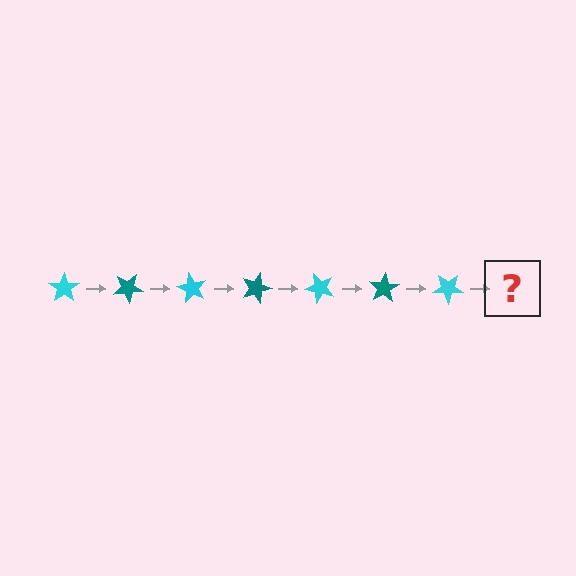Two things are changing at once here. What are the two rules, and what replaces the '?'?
The two rules are that it rotates 30 degrees each step and the color cycles through cyan and teal. The '?' should be a teal star, rotated 210 degrees from the start.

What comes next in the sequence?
The next element should be a teal star, rotated 210 degrees from the start.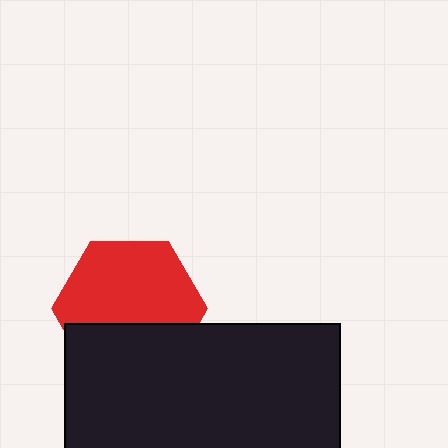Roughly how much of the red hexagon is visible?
About half of it is visible (roughly 63%).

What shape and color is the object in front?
The object in front is a black rectangle.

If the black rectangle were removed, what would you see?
You would see the complete red hexagon.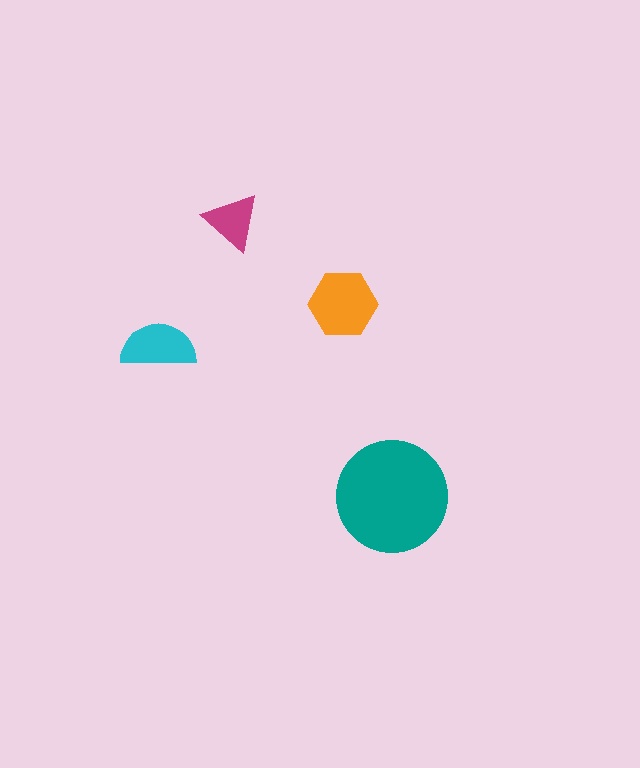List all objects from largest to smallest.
The teal circle, the orange hexagon, the cyan semicircle, the magenta triangle.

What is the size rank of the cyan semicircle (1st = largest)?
3rd.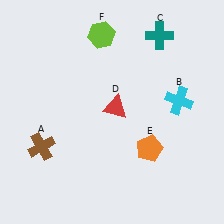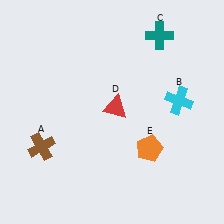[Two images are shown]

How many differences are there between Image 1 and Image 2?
There is 1 difference between the two images.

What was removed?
The lime hexagon (F) was removed in Image 2.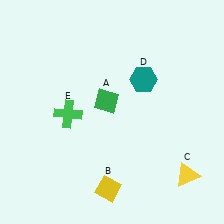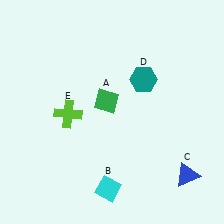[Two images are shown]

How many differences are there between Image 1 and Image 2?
There are 3 differences between the two images.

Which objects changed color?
B changed from yellow to cyan. C changed from yellow to blue. E changed from green to lime.